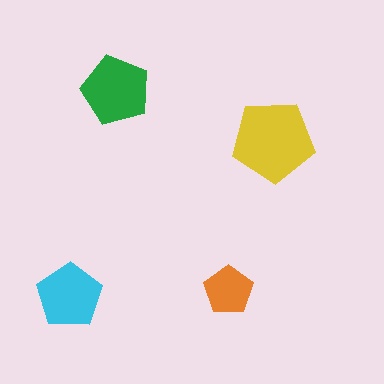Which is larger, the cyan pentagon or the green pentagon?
The green one.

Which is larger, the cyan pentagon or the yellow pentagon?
The yellow one.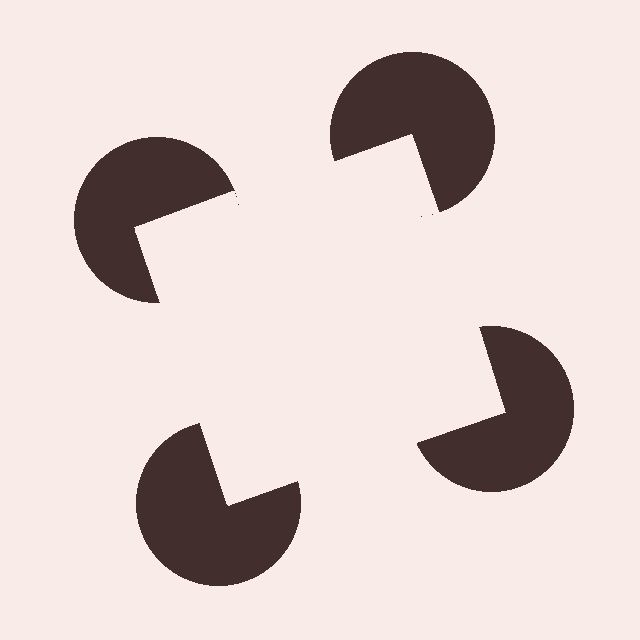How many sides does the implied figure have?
4 sides.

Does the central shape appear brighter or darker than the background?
It typically appears slightly brighter than the background, even though no actual brightness change is drawn.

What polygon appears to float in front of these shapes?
An illusory square — its edges are inferred from the aligned wedge cuts in the pac-man discs, not physically drawn.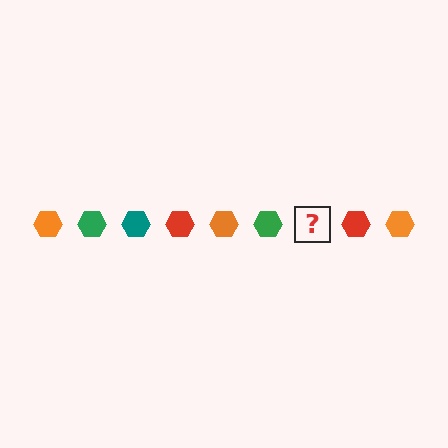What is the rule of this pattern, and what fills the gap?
The rule is that the pattern cycles through orange, green, teal, red hexagons. The gap should be filled with a teal hexagon.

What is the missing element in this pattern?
The missing element is a teal hexagon.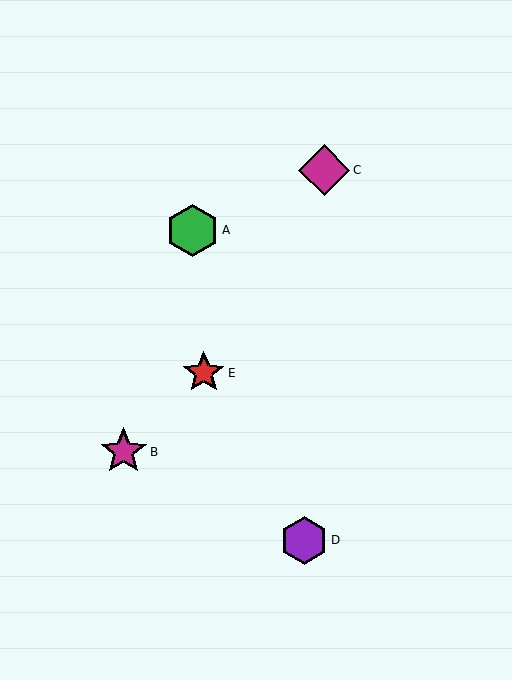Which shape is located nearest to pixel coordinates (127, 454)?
The magenta star (labeled B) at (124, 452) is nearest to that location.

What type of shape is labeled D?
Shape D is a purple hexagon.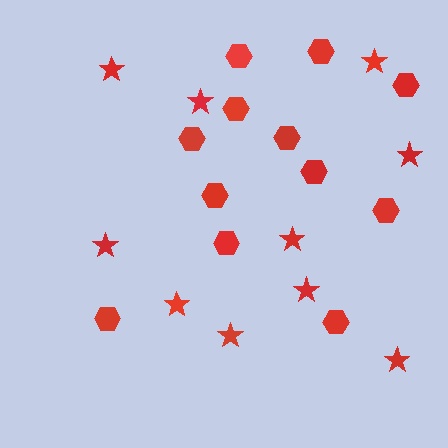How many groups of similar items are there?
There are 2 groups: one group of stars (10) and one group of hexagons (12).